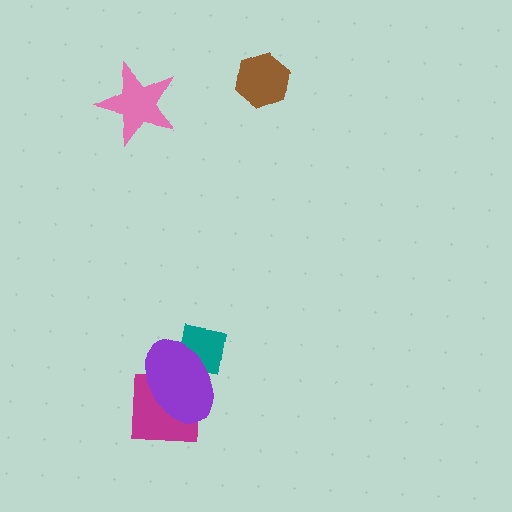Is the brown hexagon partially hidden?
No, no other shape covers it.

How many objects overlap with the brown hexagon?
0 objects overlap with the brown hexagon.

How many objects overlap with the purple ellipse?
2 objects overlap with the purple ellipse.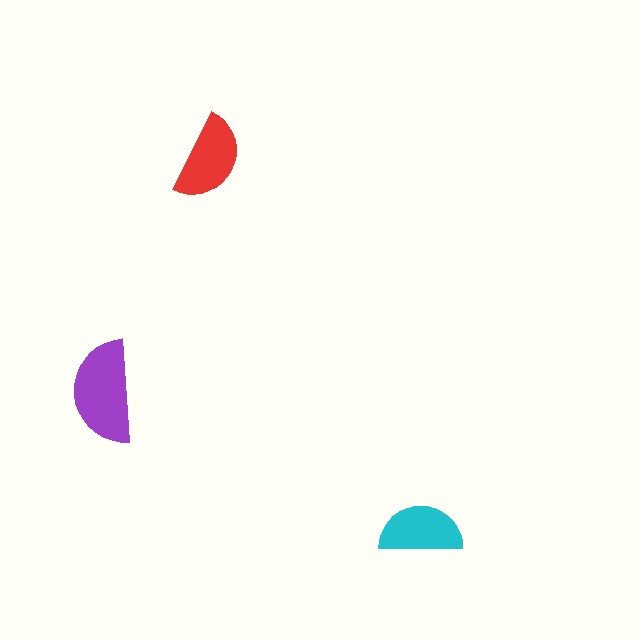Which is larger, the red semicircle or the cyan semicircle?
The red one.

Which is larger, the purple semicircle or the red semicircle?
The purple one.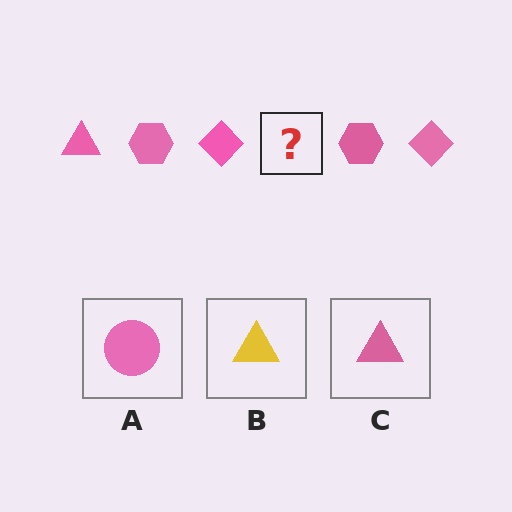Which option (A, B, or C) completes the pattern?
C.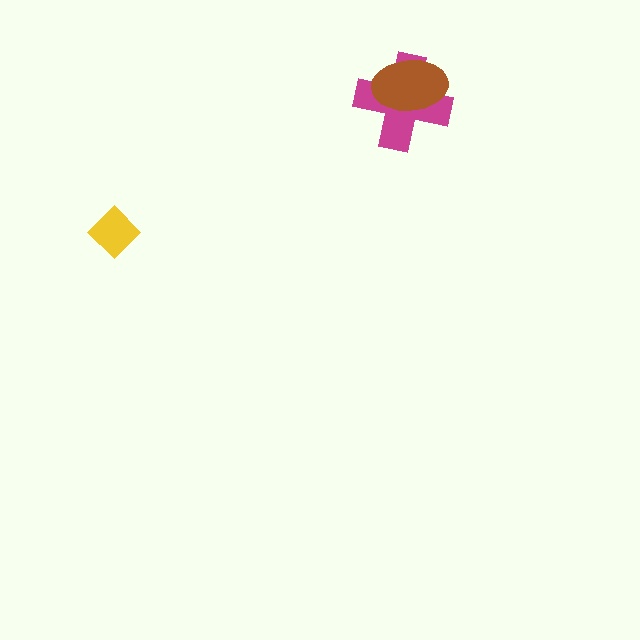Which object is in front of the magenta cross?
The brown ellipse is in front of the magenta cross.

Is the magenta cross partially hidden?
Yes, it is partially covered by another shape.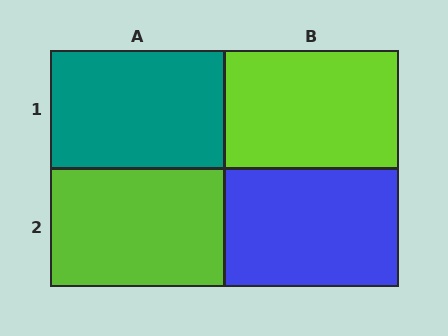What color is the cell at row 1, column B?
Lime.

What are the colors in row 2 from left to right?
Lime, blue.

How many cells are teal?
1 cell is teal.